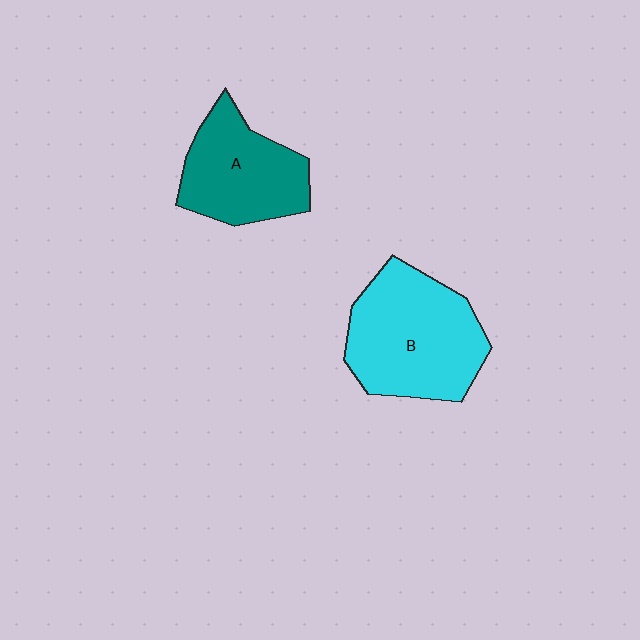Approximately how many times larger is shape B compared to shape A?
Approximately 1.3 times.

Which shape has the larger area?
Shape B (cyan).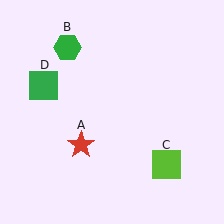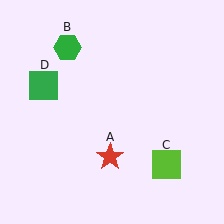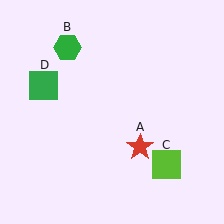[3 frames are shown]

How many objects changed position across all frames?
1 object changed position: red star (object A).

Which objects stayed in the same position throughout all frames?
Green hexagon (object B) and lime square (object C) and green square (object D) remained stationary.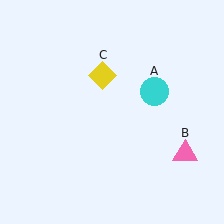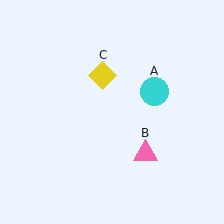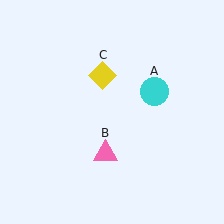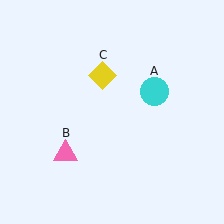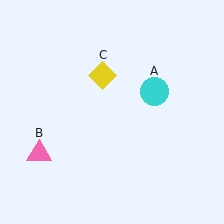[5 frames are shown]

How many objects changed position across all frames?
1 object changed position: pink triangle (object B).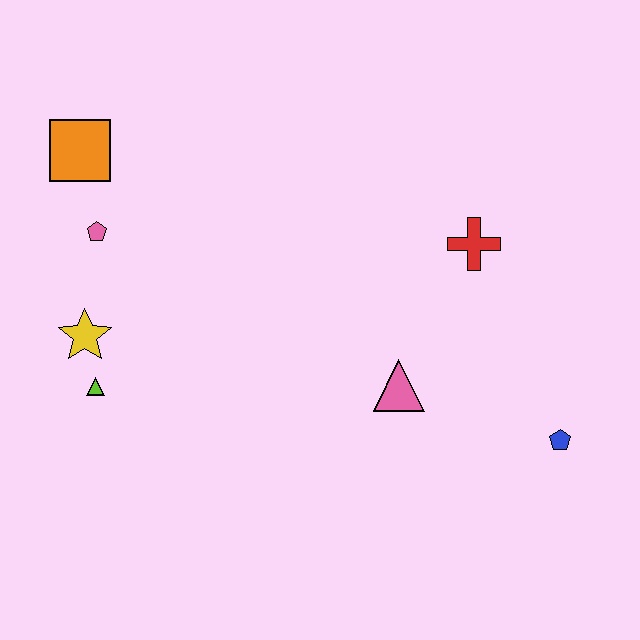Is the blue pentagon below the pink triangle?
Yes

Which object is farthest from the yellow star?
The blue pentagon is farthest from the yellow star.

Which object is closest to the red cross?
The pink triangle is closest to the red cross.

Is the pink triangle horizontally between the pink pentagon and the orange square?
No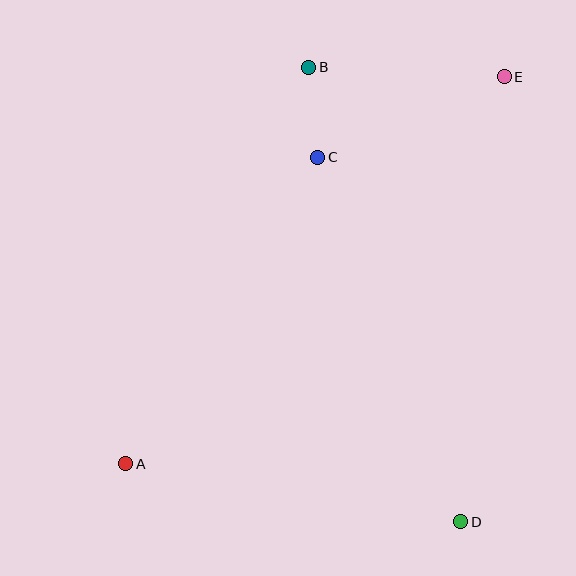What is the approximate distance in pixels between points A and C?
The distance between A and C is approximately 362 pixels.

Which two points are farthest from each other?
Points A and E are farthest from each other.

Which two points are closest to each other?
Points B and C are closest to each other.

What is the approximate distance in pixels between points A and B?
The distance between A and B is approximately 437 pixels.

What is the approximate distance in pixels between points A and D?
The distance between A and D is approximately 340 pixels.